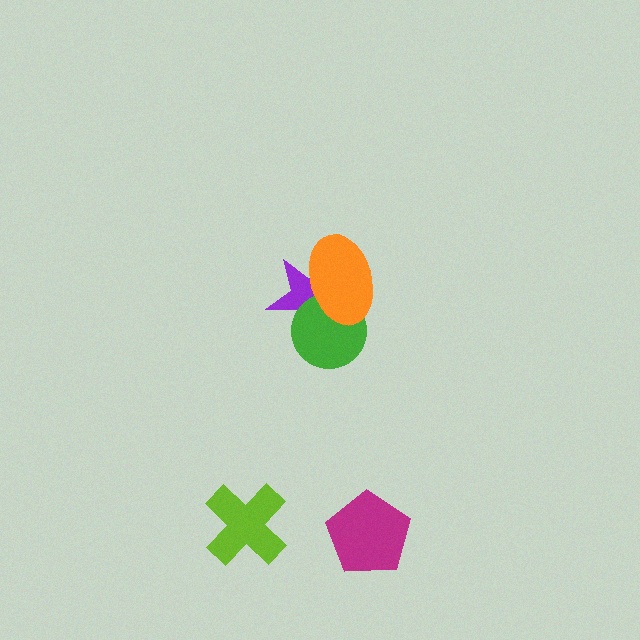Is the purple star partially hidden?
Yes, it is partially covered by another shape.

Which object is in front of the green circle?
The orange ellipse is in front of the green circle.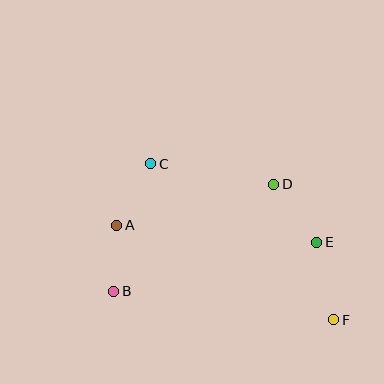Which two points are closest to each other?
Points A and B are closest to each other.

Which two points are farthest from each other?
Points C and F are farthest from each other.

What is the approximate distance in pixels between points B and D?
The distance between B and D is approximately 193 pixels.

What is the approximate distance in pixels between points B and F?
The distance between B and F is approximately 222 pixels.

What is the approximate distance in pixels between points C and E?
The distance between C and E is approximately 184 pixels.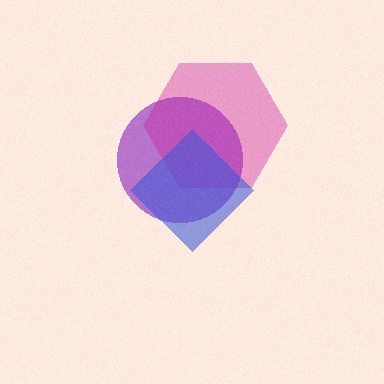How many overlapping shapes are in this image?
There are 3 overlapping shapes in the image.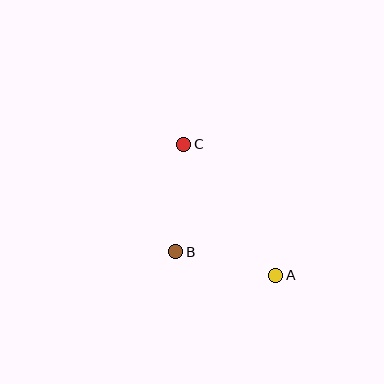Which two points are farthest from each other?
Points A and C are farthest from each other.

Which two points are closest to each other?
Points A and B are closest to each other.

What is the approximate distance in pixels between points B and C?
The distance between B and C is approximately 108 pixels.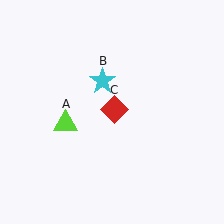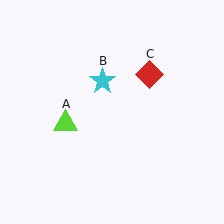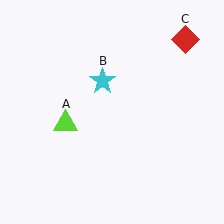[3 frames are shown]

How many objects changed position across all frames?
1 object changed position: red diamond (object C).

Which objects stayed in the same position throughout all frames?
Lime triangle (object A) and cyan star (object B) remained stationary.